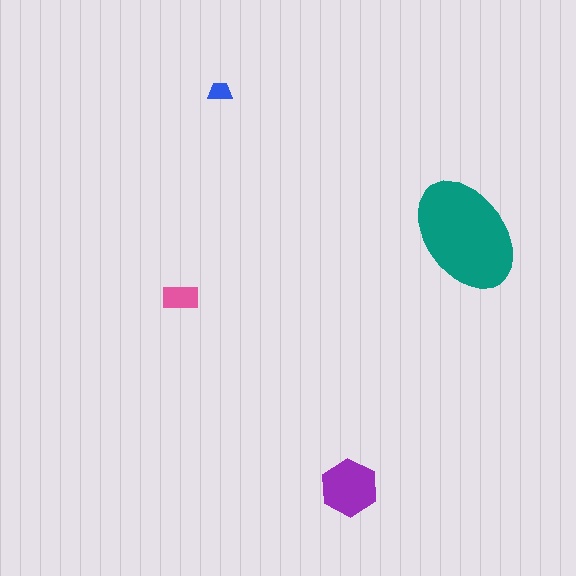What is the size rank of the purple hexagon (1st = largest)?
2nd.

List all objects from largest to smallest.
The teal ellipse, the purple hexagon, the pink rectangle, the blue trapezoid.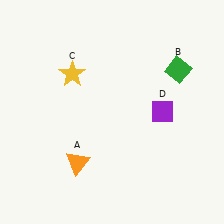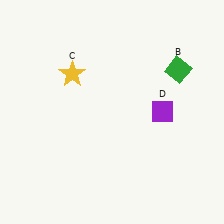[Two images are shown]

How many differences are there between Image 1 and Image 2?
There is 1 difference between the two images.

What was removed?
The orange triangle (A) was removed in Image 2.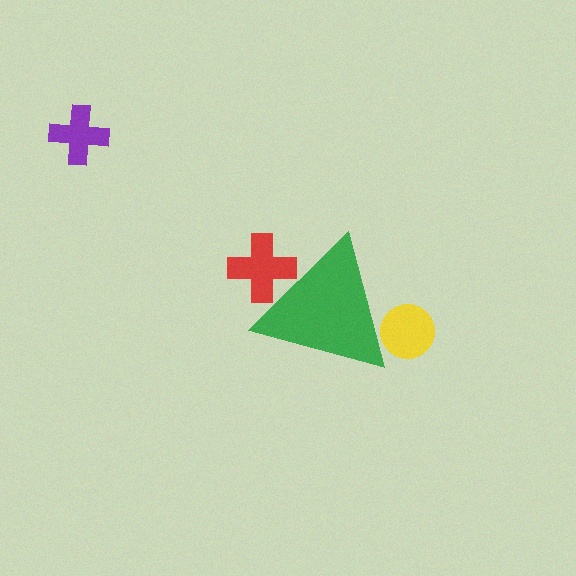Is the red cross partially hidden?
Yes, the red cross is partially hidden behind the green triangle.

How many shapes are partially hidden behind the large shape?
2 shapes are partially hidden.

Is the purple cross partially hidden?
No, the purple cross is fully visible.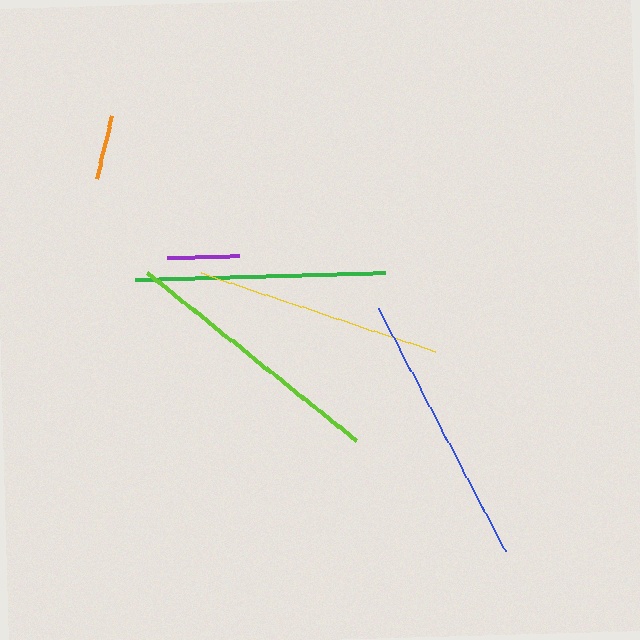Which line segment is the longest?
The blue line is the longest at approximately 273 pixels.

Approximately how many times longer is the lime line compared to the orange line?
The lime line is approximately 4.2 times the length of the orange line.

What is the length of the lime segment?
The lime segment is approximately 269 pixels long.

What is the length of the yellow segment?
The yellow segment is approximately 247 pixels long.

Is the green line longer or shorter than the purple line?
The green line is longer than the purple line.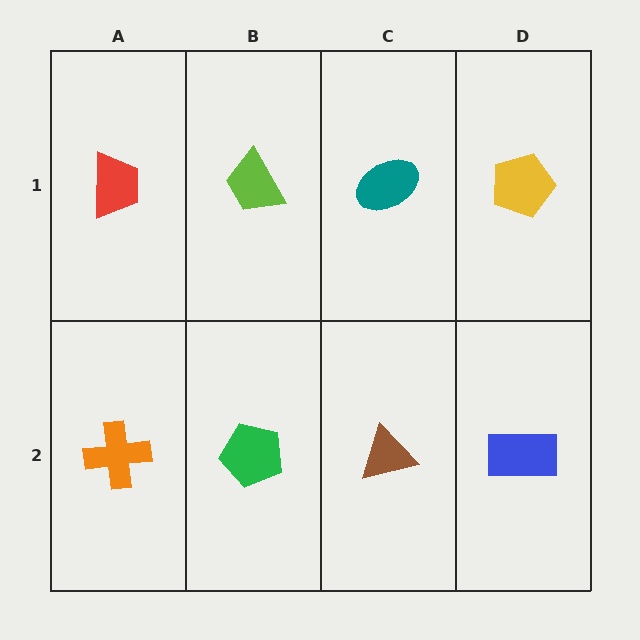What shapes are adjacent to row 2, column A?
A red trapezoid (row 1, column A), a green pentagon (row 2, column B).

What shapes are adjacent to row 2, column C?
A teal ellipse (row 1, column C), a green pentagon (row 2, column B), a blue rectangle (row 2, column D).